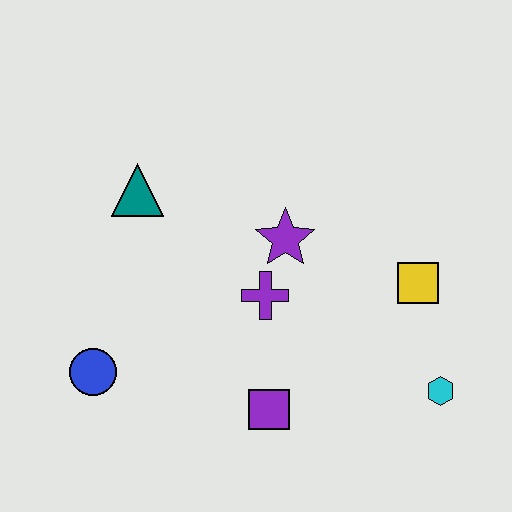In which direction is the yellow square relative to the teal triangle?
The yellow square is to the right of the teal triangle.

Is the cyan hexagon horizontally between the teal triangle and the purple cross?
No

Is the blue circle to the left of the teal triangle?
Yes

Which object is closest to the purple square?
The purple cross is closest to the purple square.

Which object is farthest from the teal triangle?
The cyan hexagon is farthest from the teal triangle.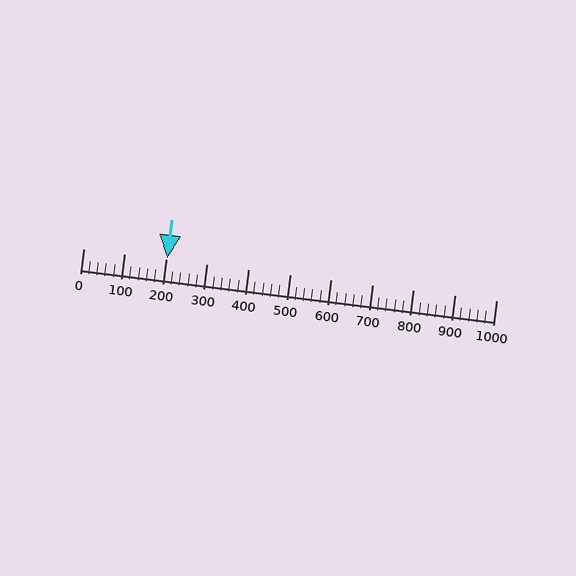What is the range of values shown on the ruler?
The ruler shows values from 0 to 1000.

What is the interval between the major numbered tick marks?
The major tick marks are spaced 100 units apart.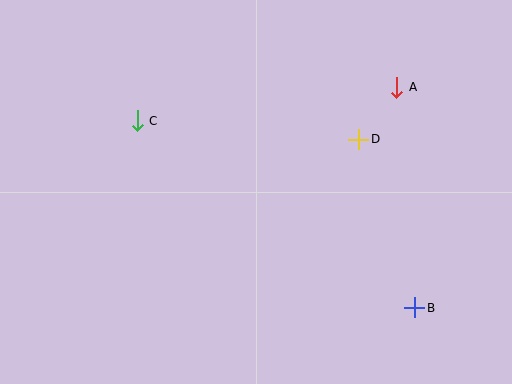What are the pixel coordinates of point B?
Point B is at (415, 308).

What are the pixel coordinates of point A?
Point A is at (397, 87).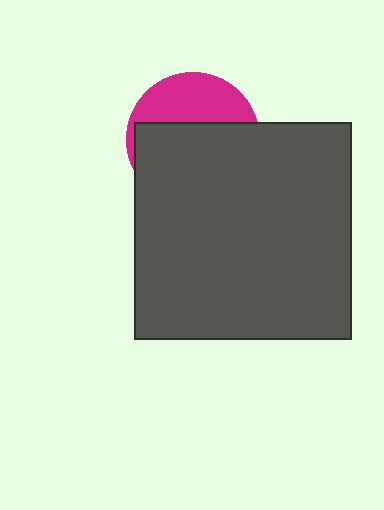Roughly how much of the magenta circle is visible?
A small part of it is visible (roughly 35%).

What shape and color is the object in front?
The object in front is a dark gray square.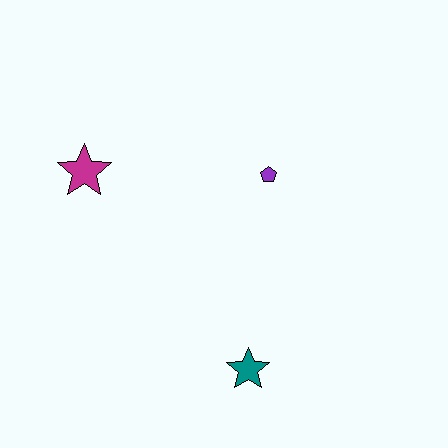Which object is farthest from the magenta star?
The teal star is farthest from the magenta star.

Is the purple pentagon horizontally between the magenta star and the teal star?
No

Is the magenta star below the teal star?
No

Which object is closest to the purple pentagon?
The magenta star is closest to the purple pentagon.